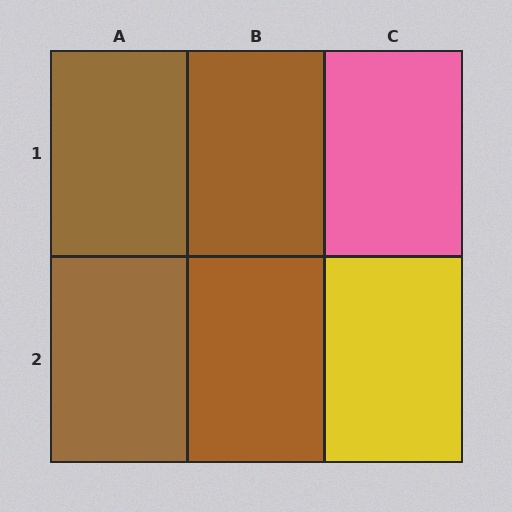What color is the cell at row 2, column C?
Yellow.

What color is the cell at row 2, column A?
Brown.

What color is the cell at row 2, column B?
Brown.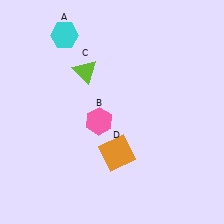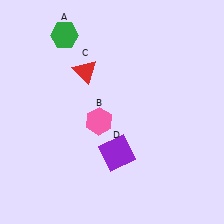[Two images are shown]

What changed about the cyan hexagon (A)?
In Image 1, A is cyan. In Image 2, it changed to green.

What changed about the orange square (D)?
In Image 1, D is orange. In Image 2, it changed to purple.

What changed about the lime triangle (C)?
In Image 1, C is lime. In Image 2, it changed to red.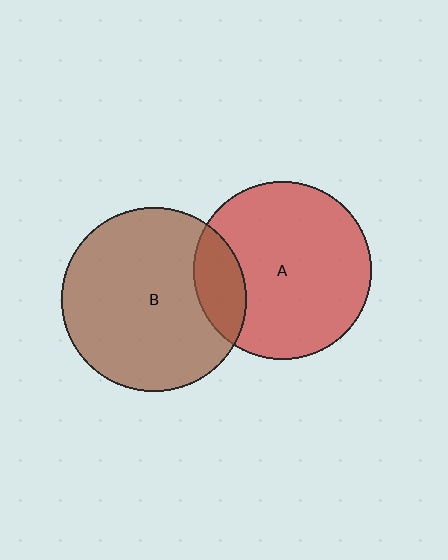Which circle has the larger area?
Circle B (brown).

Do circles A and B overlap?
Yes.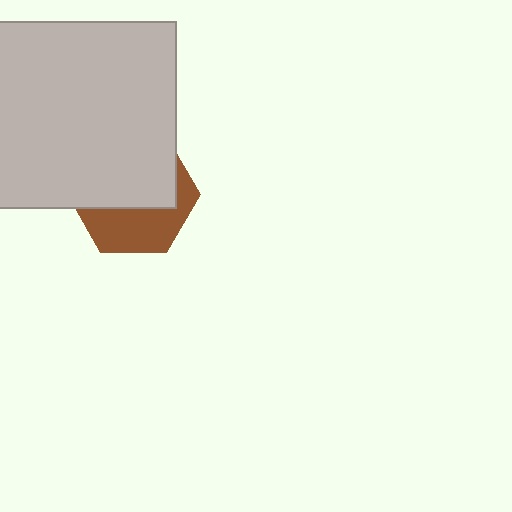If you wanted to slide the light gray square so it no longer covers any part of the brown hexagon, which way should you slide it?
Slide it up — that is the most direct way to separate the two shapes.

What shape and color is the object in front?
The object in front is a light gray square.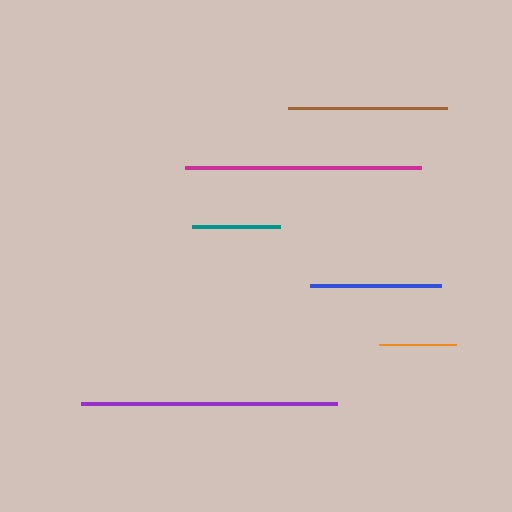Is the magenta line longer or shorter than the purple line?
The purple line is longer than the magenta line.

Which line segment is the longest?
The purple line is the longest at approximately 256 pixels.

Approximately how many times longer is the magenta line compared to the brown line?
The magenta line is approximately 1.5 times the length of the brown line.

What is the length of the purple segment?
The purple segment is approximately 256 pixels long.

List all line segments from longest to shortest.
From longest to shortest: purple, magenta, brown, blue, teal, orange.